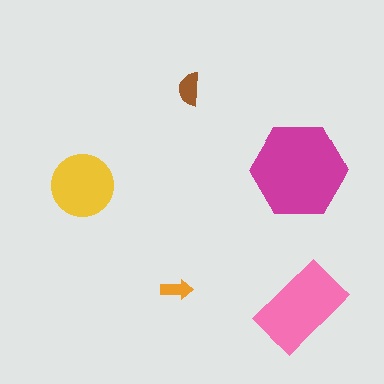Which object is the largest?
The magenta hexagon.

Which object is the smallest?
The orange arrow.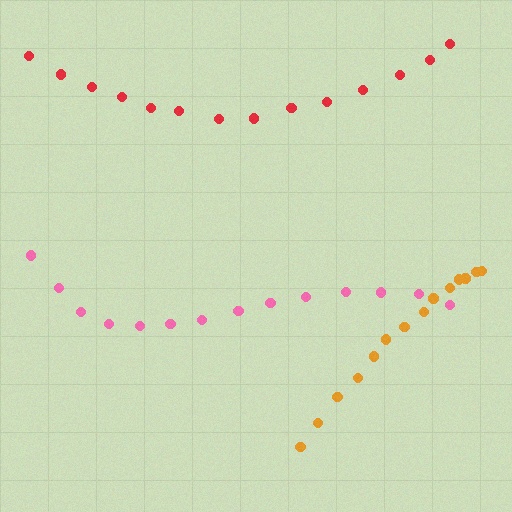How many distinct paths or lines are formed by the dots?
There are 3 distinct paths.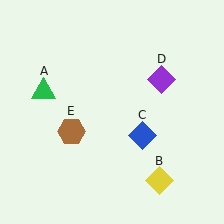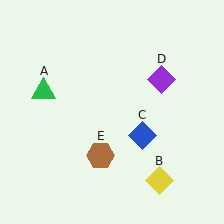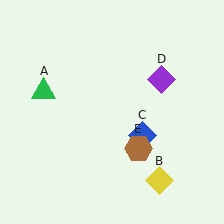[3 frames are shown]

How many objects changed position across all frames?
1 object changed position: brown hexagon (object E).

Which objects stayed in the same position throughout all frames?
Green triangle (object A) and yellow diamond (object B) and blue diamond (object C) and purple diamond (object D) remained stationary.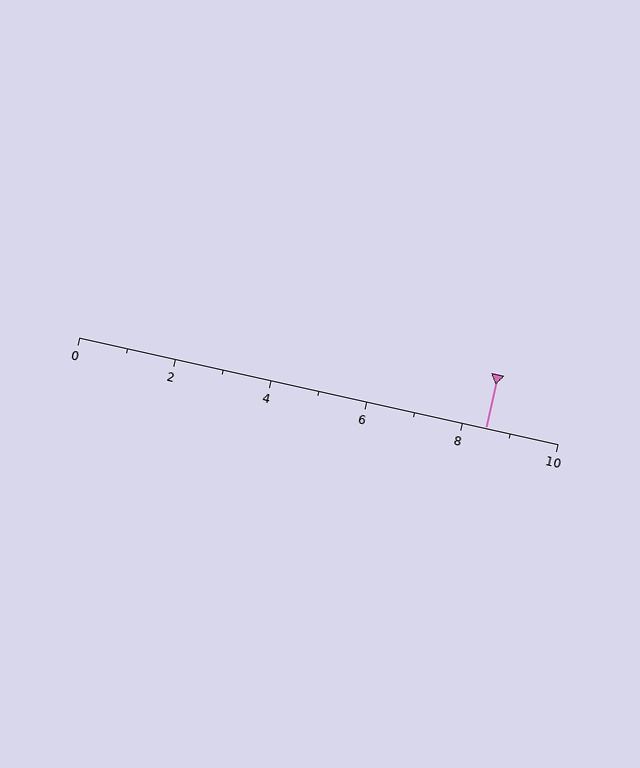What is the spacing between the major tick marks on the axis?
The major ticks are spaced 2 apart.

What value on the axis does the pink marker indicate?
The marker indicates approximately 8.5.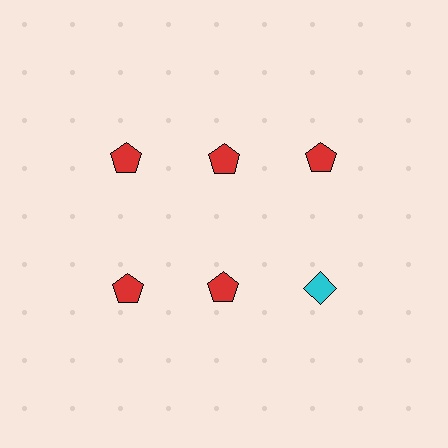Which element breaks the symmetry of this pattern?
The cyan diamond in the second row, center column breaks the symmetry. All other shapes are red pentagons.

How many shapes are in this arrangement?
There are 6 shapes arranged in a grid pattern.